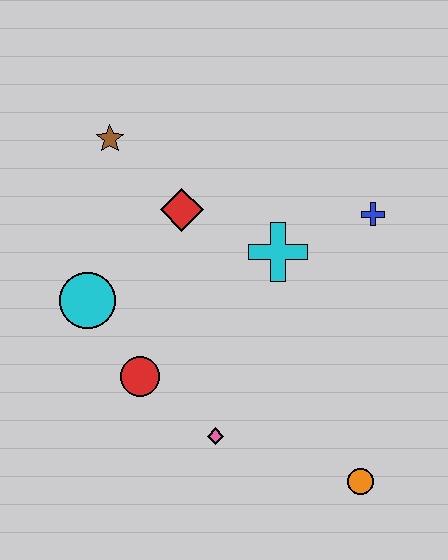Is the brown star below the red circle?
No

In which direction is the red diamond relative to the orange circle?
The red diamond is above the orange circle.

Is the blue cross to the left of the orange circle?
No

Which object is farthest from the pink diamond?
The brown star is farthest from the pink diamond.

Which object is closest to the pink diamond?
The red circle is closest to the pink diamond.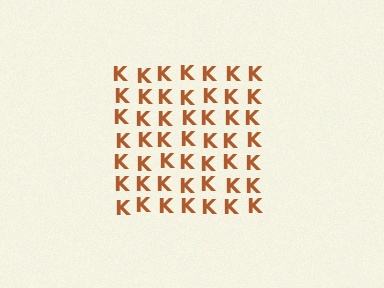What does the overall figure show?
The overall figure shows a square.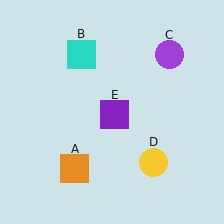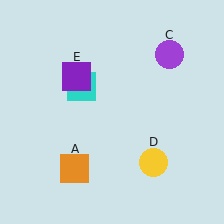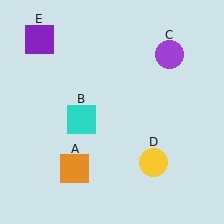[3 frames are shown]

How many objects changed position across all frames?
2 objects changed position: cyan square (object B), purple square (object E).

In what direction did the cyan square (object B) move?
The cyan square (object B) moved down.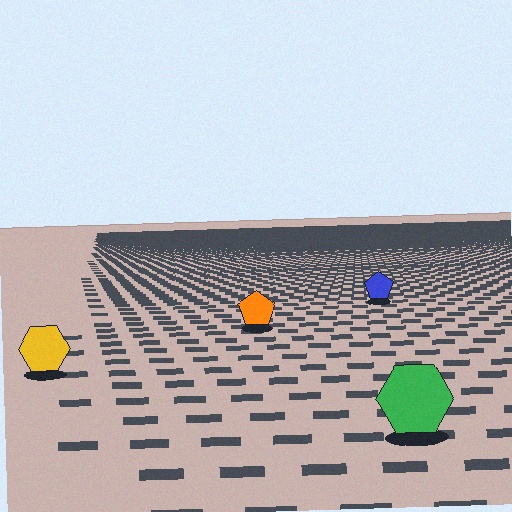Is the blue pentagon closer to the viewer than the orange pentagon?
No. The orange pentagon is closer — you can tell from the texture gradient: the ground texture is coarser near it.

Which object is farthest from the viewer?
The blue pentagon is farthest from the viewer. It appears smaller and the ground texture around it is denser.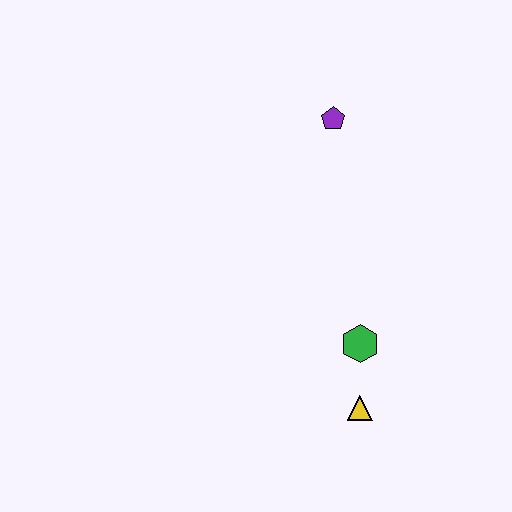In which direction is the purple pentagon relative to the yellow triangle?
The purple pentagon is above the yellow triangle.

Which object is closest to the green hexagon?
The yellow triangle is closest to the green hexagon.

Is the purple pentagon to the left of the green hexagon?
Yes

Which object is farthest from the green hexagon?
The purple pentagon is farthest from the green hexagon.